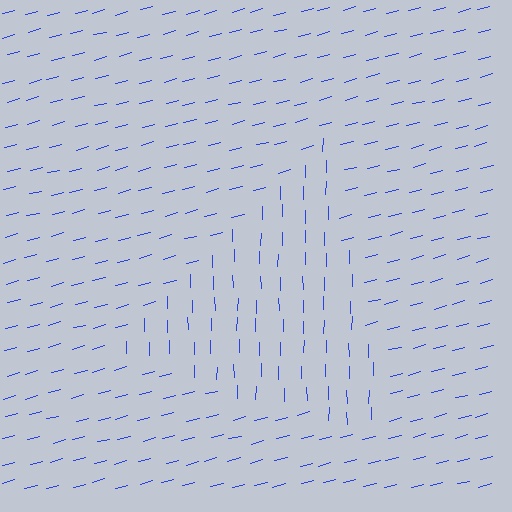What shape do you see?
I see a triangle.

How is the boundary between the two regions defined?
The boundary is defined purely by a change in line orientation (approximately 75 degrees difference). All lines are the same color and thickness.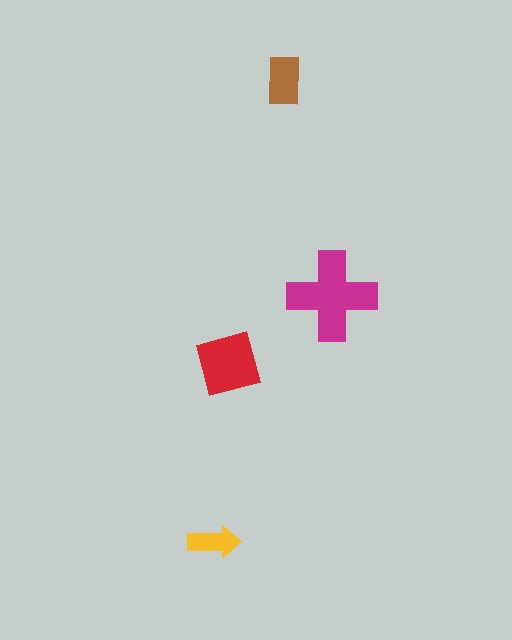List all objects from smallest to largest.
The yellow arrow, the brown rectangle, the red square, the magenta cross.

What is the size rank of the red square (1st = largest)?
2nd.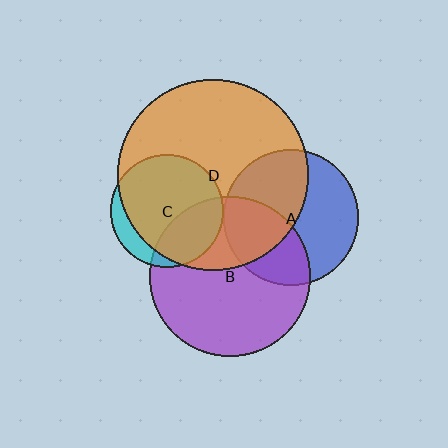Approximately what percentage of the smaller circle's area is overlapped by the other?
Approximately 35%.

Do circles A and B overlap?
Yes.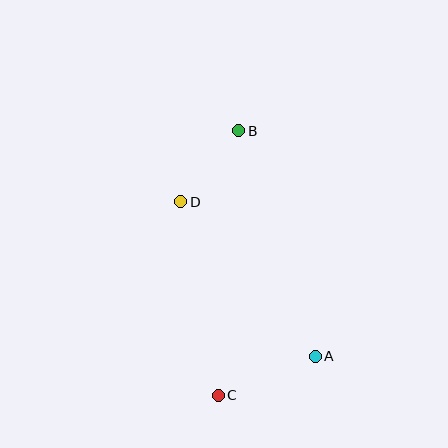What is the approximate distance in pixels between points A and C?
The distance between A and C is approximately 106 pixels.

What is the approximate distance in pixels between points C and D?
The distance between C and D is approximately 197 pixels.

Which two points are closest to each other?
Points B and D are closest to each other.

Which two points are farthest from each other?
Points B and C are farthest from each other.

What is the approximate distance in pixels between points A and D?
The distance between A and D is approximately 205 pixels.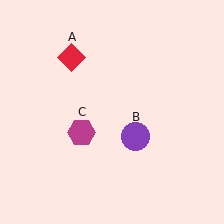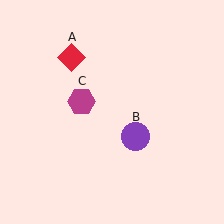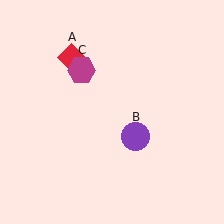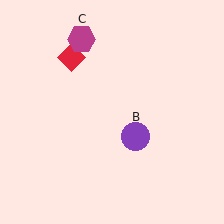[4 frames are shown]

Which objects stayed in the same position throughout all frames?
Red diamond (object A) and purple circle (object B) remained stationary.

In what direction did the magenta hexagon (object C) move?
The magenta hexagon (object C) moved up.